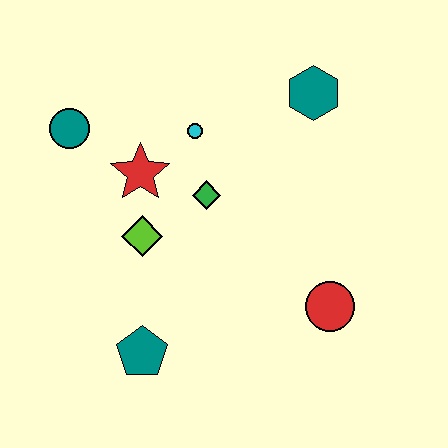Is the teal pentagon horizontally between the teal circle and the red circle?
Yes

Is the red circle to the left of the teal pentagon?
No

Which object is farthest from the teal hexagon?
The teal pentagon is farthest from the teal hexagon.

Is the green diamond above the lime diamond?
Yes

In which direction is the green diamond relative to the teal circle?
The green diamond is to the right of the teal circle.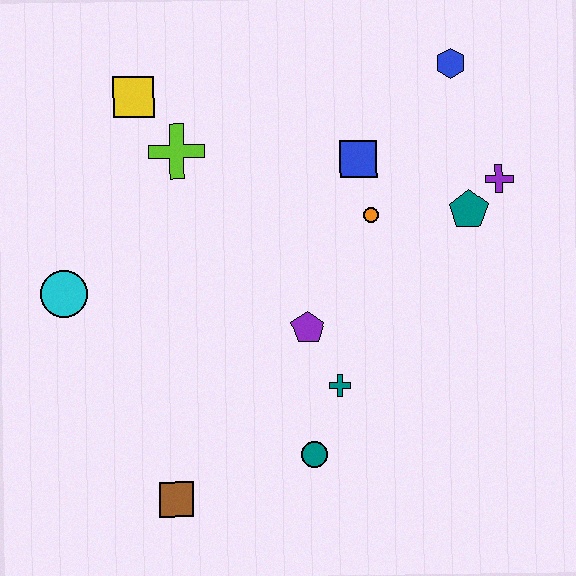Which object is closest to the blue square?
The orange circle is closest to the blue square.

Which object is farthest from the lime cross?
The brown square is farthest from the lime cross.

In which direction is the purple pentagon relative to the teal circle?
The purple pentagon is above the teal circle.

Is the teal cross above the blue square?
No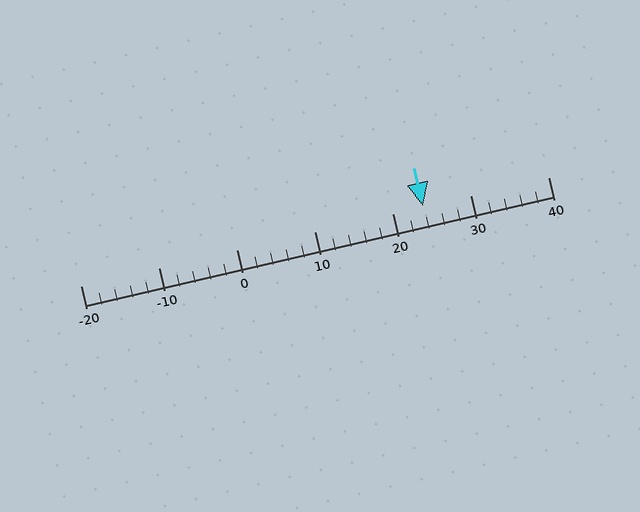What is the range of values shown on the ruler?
The ruler shows values from -20 to 40.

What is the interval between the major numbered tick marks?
The major tick marks are spaced 10 units apart.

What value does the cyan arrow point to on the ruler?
The cyan arrow points to approximately 24.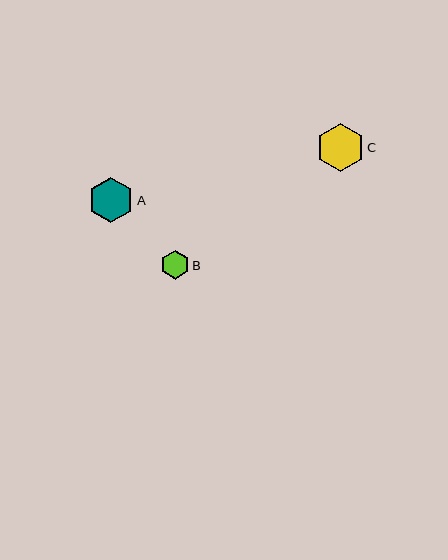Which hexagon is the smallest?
Hexagon B is the smallest with a size of approximately 29 pixels.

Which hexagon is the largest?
Hexagon C is the largest with a size of approximately 48 pixels.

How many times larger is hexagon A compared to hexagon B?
Hexagon A is approximately 1.6 times the size of hexagon B.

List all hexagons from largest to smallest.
From largest to smallest: C, A, B.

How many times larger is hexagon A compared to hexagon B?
Hexagon A is approximately 1.6 times the size of hexagon B.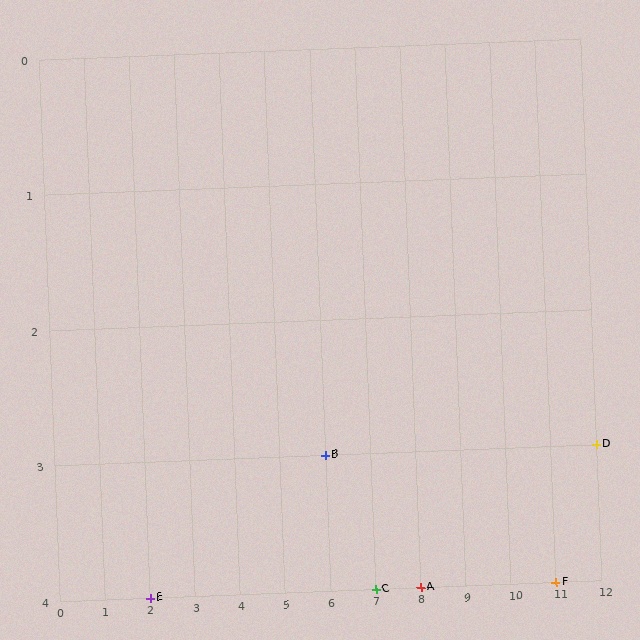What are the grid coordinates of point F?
Point F is at grid coordinates (11, 4).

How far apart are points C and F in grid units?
Points C and F are 4 columns apart.